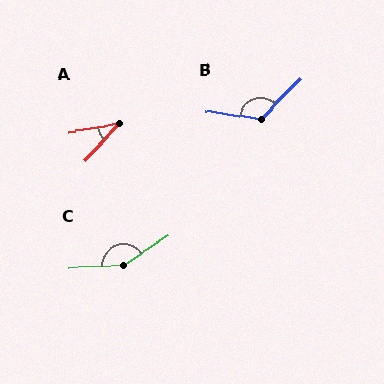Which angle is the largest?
C, at approximately 149 degrees.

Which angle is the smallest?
A, at approximately 37 degrees.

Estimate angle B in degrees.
Approximately 126 degrees.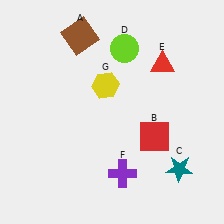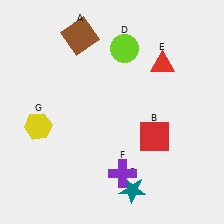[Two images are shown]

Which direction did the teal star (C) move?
The teal star (C) moved left.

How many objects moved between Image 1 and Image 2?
2 objects moved between the two images.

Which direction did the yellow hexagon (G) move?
The yellow hexagon (G) moved left.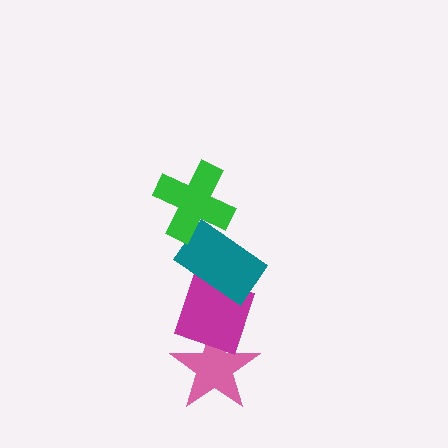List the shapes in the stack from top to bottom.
From top to bottom: the green cross, the teal rectangle, the magenta diamond, the pink star.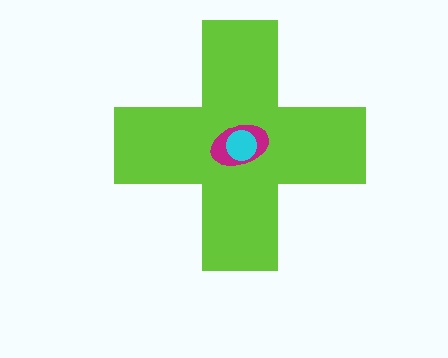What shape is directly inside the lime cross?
The magenta ellipse.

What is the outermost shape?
The lime cross.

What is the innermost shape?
The cyan circle.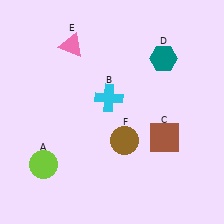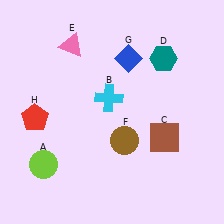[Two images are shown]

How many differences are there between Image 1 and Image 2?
There are 2 differences between the two images.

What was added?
A blue diamond (G), a red pentagon (H) were added in Image 2.